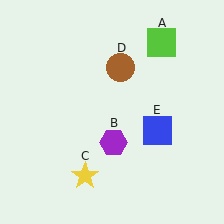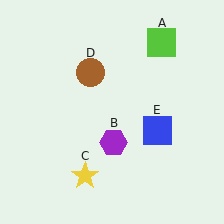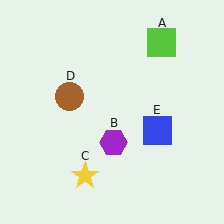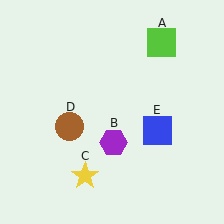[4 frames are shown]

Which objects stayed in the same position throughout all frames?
Lime square (object A) and purple hexagon (object B) and yellow star (object C) and blue square (object E) remained stationary.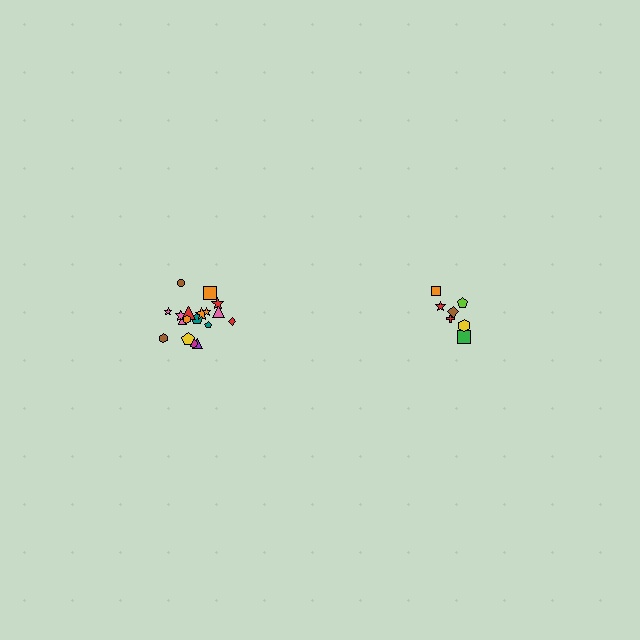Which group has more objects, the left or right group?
The left group.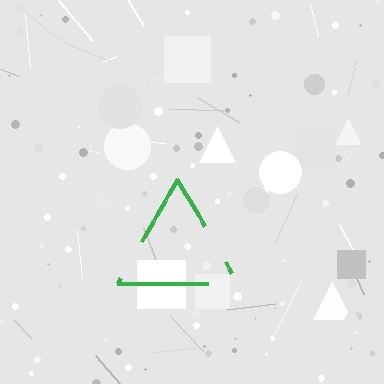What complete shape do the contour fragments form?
The contour fragments form a triangle.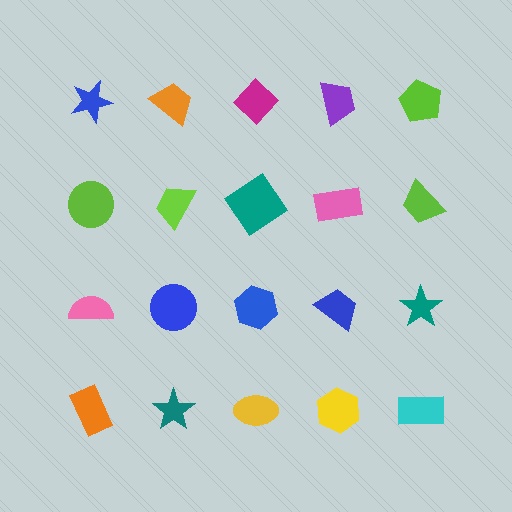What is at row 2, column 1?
A lime circle.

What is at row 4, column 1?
An orange rectangle.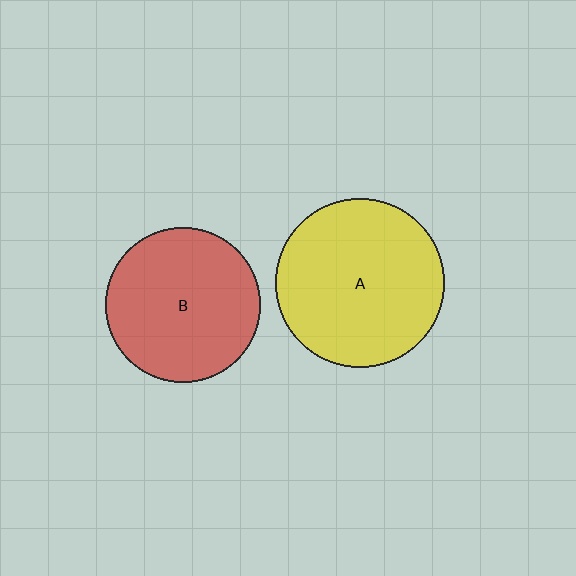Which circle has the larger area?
Circle A (yellow).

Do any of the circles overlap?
No, none of the circles overlap.